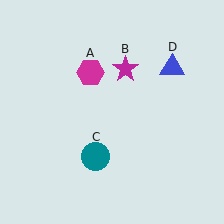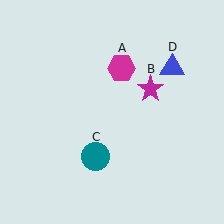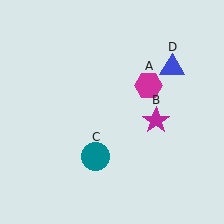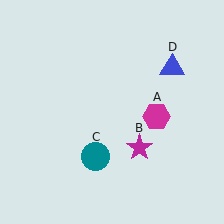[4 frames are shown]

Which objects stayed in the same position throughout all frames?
Teal circle (object C) and blue triangle (object D) remained stationary.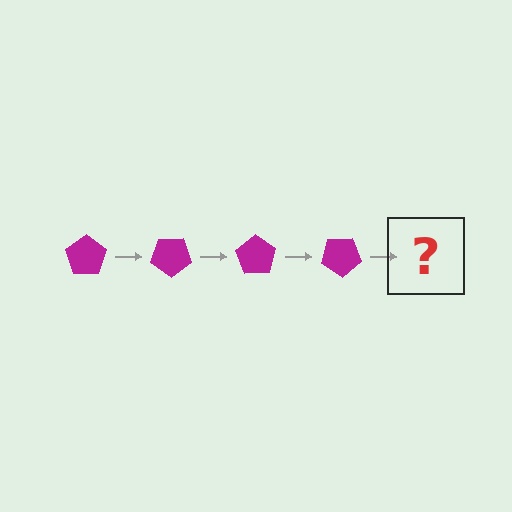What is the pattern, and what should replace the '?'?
The pattern is that the pentagon rotates 35 degrees each step. The '?' should be a magenta pentagon rotated 140 degrees.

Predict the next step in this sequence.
The next step is a magenta pentagon rotated 140 degrees.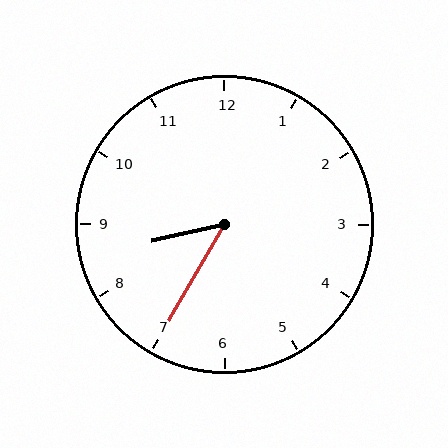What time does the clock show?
8:35.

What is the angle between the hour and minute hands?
Approximately 48 degrees.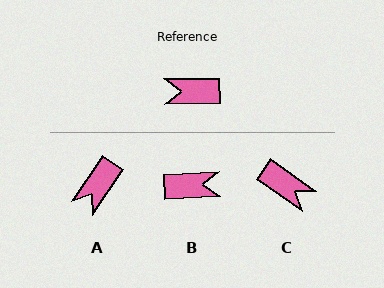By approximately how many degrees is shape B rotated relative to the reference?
Approximately 178 degrees clockwise.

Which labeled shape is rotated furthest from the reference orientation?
B, about 178 degrees away.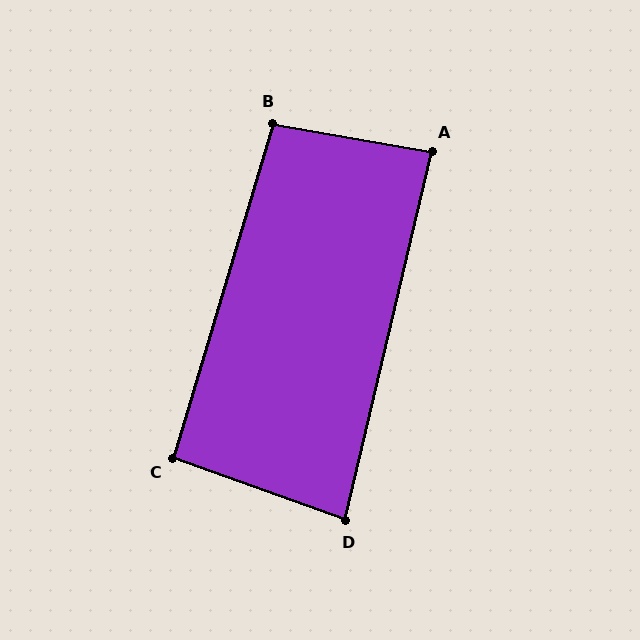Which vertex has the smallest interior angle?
D, at approximately 83 degrees.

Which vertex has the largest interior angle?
B, at approximately 97 degrees.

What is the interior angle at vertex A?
Approximately 87 degrees (approximately right).